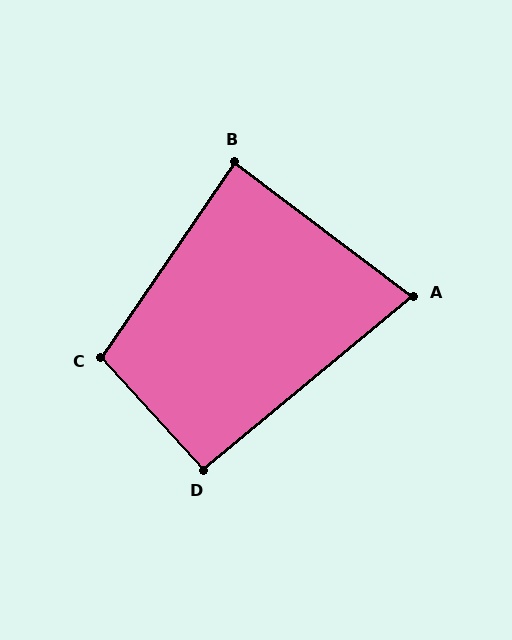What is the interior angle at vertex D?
Approximately 93 degrees (approximately right).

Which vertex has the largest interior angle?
C, at approximately 103 degrees.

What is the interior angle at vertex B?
Approximately 87 degrees (approximately right).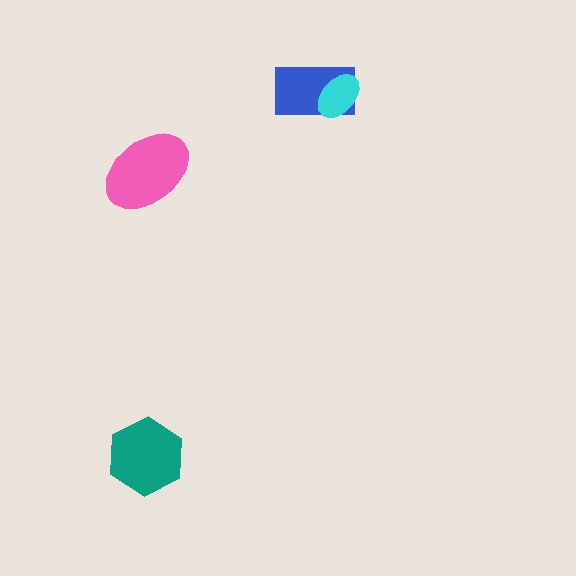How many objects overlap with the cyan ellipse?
1 object overlaps with the cyan ellipse.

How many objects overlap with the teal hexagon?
0 objects overlap with the teal hexagon.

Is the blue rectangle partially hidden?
Yes, it is partially covered by another shape.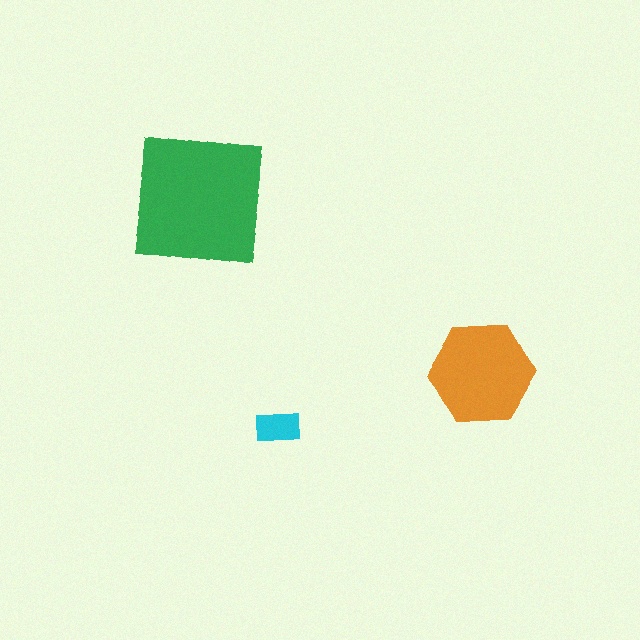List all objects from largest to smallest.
The green square, the orange hexagon, the cyan rectangle.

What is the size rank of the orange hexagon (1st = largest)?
2nd.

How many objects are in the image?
There are 3 objects in the image.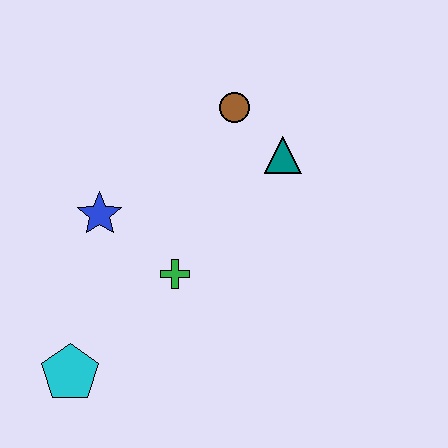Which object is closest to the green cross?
The blue star is closest to the green cross.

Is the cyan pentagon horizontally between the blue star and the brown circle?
No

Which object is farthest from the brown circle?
The cyan pentagon is farthest from the brown circle.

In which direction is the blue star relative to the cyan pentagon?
The blue star is above the cyan pentagon.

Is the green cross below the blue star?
Yes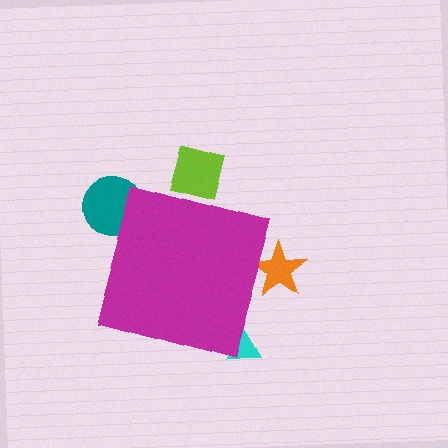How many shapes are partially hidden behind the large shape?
4 shapes are partially hidden.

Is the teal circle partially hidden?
Yes, the teal circle is partially hidden behind the magenta diamond.